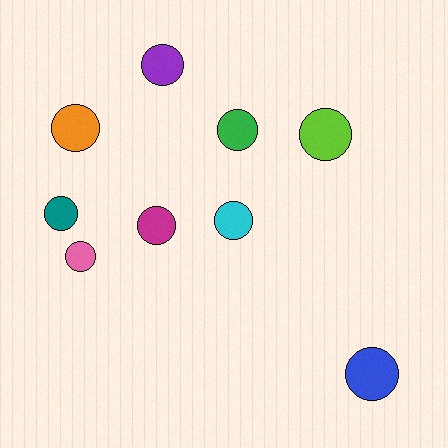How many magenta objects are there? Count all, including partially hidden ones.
There is 1 magenta object.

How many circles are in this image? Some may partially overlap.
There are 9 circles.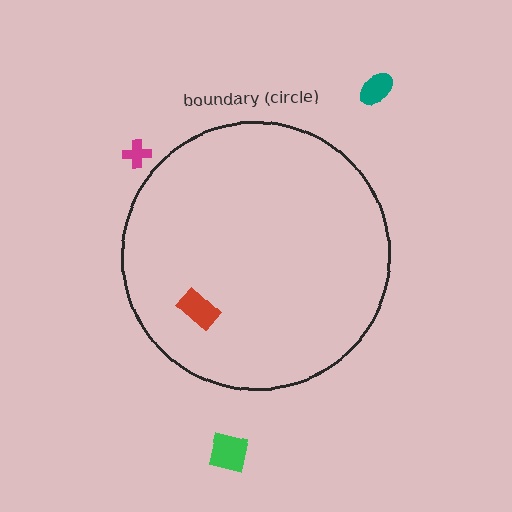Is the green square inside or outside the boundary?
Outside.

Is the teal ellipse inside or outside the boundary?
Outside.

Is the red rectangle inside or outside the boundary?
Inside.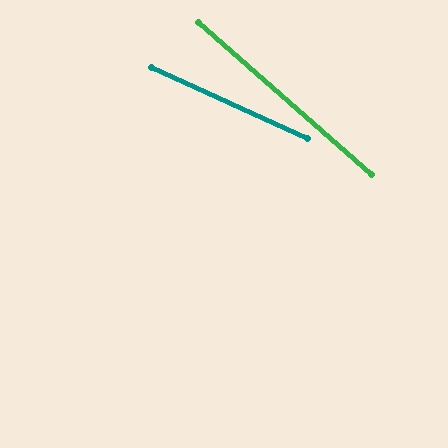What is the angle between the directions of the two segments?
Approximately 17 degrees.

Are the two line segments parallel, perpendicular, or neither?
Neither parallel nor perpendicular — they differ by about 17°.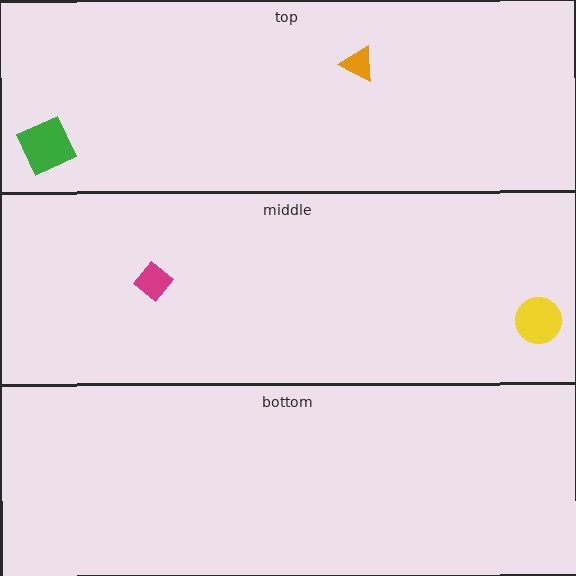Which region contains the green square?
The top region.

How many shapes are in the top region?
2.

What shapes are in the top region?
The green square, the orange triangle.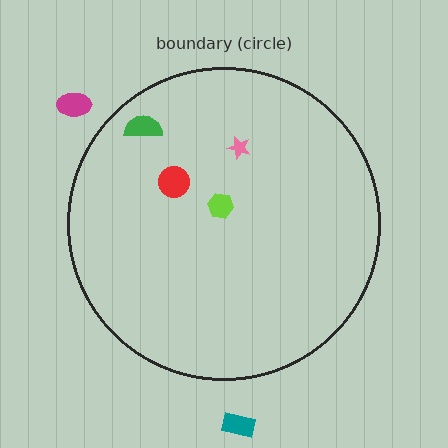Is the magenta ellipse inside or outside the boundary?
Outside.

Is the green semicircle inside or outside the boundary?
Inside.